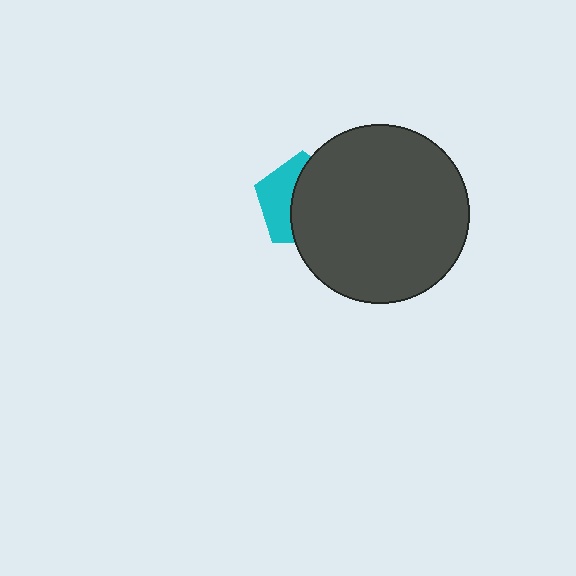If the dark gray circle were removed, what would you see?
You would see the complete cyan pentagon.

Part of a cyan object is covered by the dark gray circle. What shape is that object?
It is a pentagon.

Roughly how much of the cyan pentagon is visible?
A small part of it is visible (roughly 40%).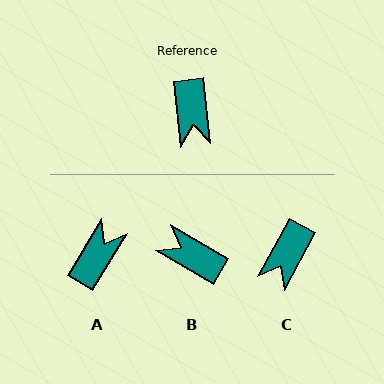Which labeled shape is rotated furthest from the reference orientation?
A, about 142 degrees away.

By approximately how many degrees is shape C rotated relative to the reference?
Approximately 35 degrees clockwise.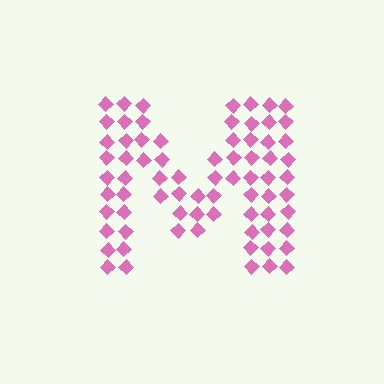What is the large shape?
The large shape is the letter M.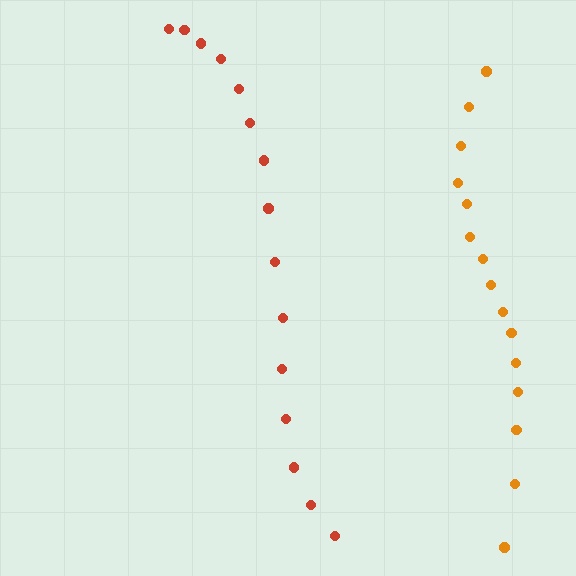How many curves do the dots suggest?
There are 2 distinct paths.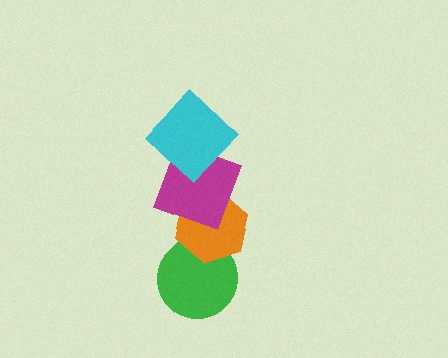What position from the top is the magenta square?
The magenta square is 2nd from the top.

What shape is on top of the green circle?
The orange hexagon is on top of the green circle.